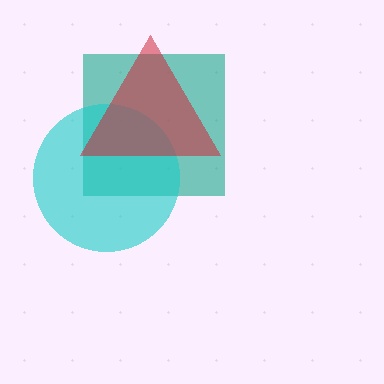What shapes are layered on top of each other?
The layered shapes are: a teal square, a cyan circle, a red triangle.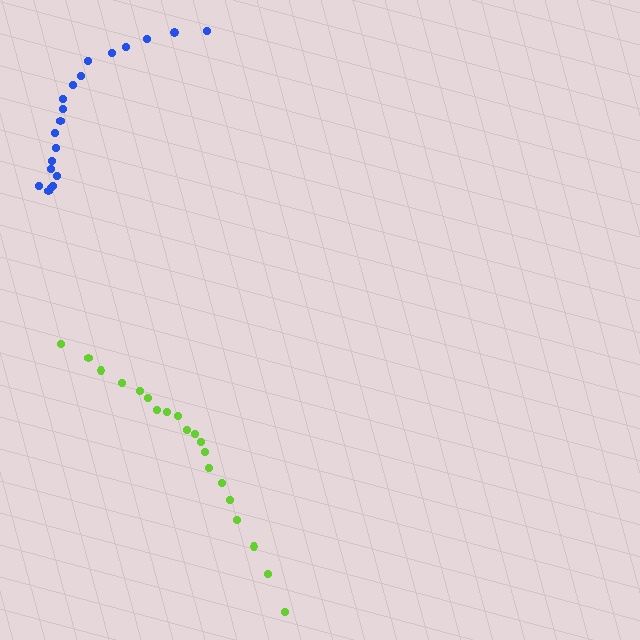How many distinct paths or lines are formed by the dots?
There are 2 distinct paths.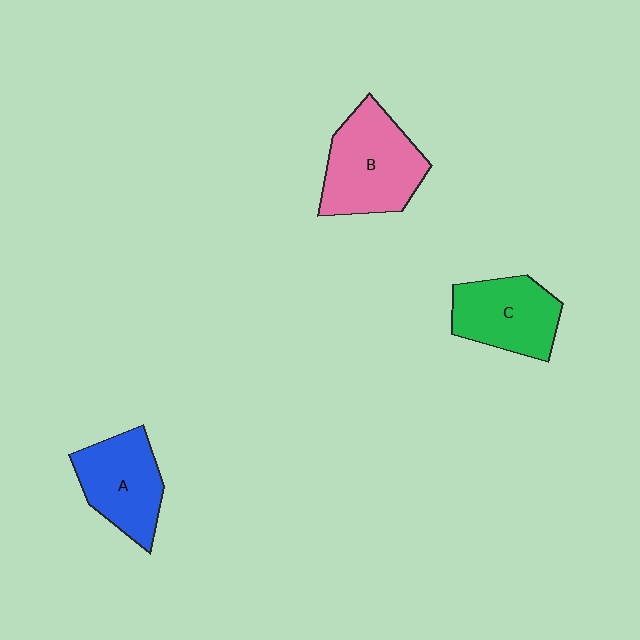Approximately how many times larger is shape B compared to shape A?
Approximately 1.2 times.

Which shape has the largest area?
Shape B (pink).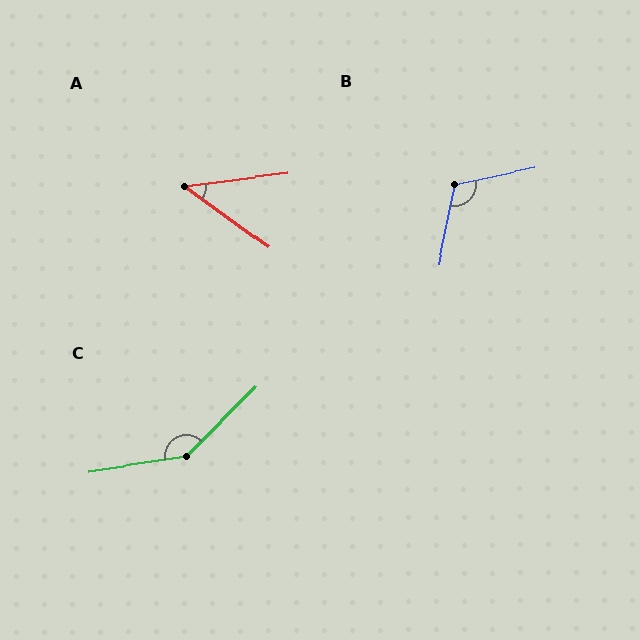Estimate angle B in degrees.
Approximately 113 degrees.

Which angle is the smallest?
A, at approximately 43 degrees.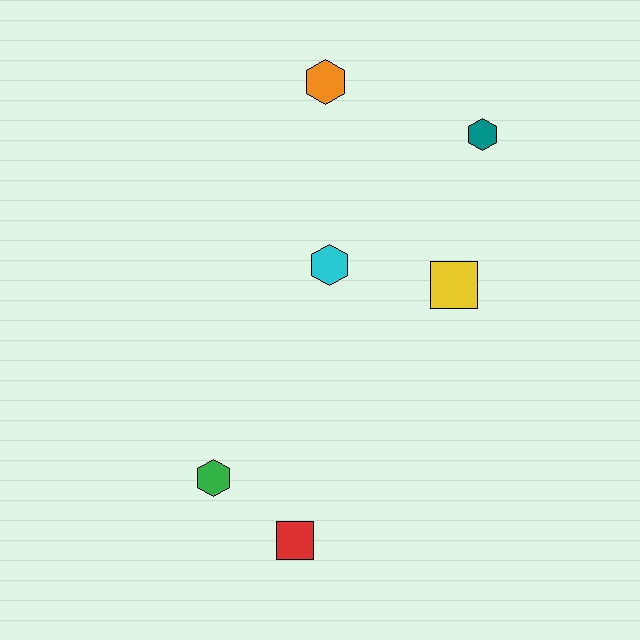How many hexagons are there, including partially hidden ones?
There are 4 hexagons.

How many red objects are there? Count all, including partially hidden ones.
There is 1 red object.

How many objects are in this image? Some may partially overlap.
There are 6 objects.